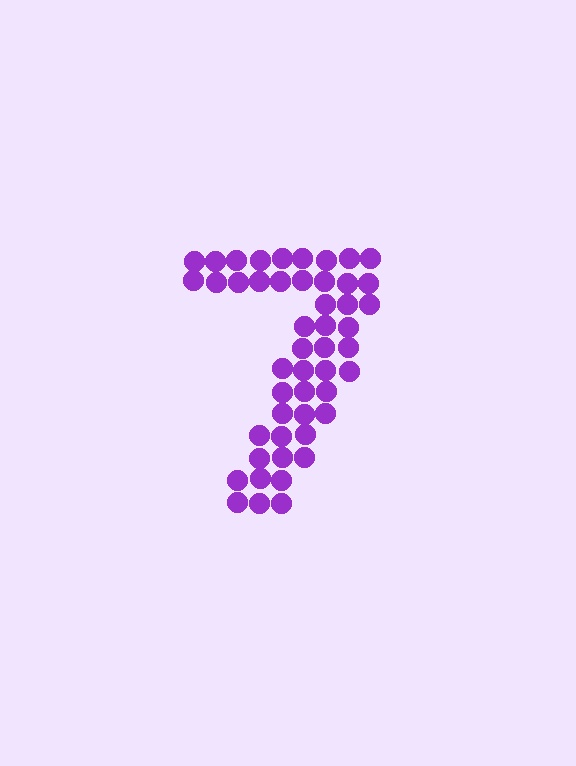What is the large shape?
The large shape is the digit 7.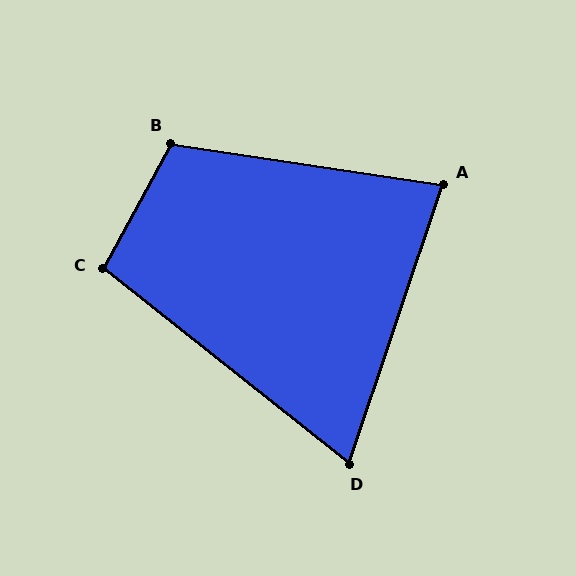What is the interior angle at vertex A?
Approximately 80 degrees (acute).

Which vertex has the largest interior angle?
B, at approximately 110 degrees.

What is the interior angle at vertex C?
Approximately 100 degrees (obtuse).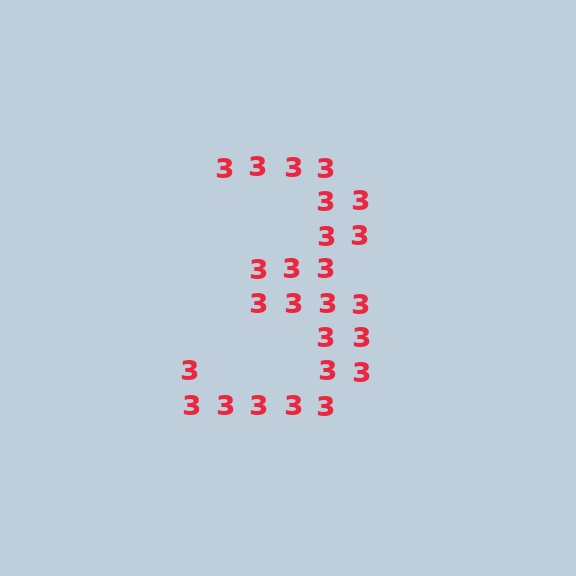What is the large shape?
The large shape is the digit 3.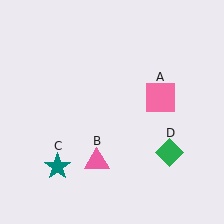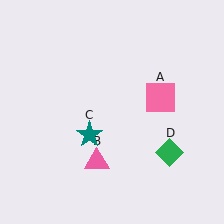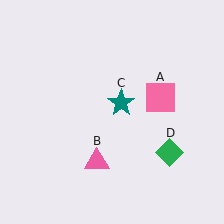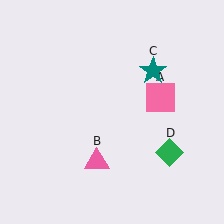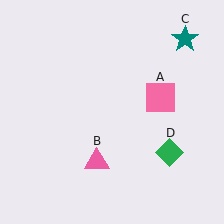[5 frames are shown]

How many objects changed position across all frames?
1 object changed position: teal star (object C).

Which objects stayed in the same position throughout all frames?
Pink square (object A) and pink triangle (object B) and green diamond (object D) remained stationary.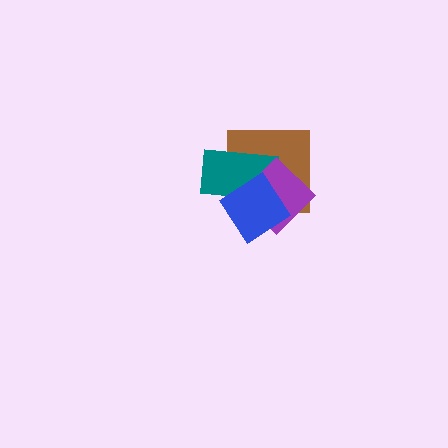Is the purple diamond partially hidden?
Yes, it is partially covered by another shape.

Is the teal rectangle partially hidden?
Yes, it is partially covered by another shape.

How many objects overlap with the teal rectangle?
3 objects overlap with the teal rectangle.